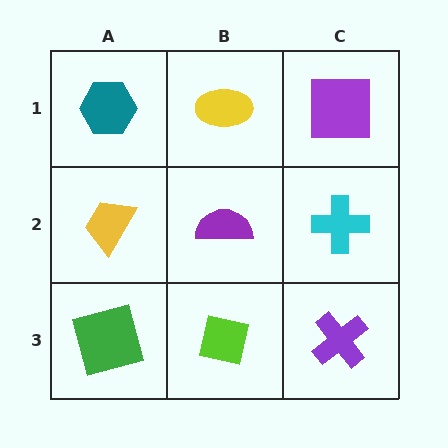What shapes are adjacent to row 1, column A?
A yellow trapezoid (row 2, column A), a yellow ellipse (row 1, column B).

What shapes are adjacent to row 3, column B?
A purple semicircle (row 2, column B), a green square (row 3, column A), a purple cross (row 3, column C).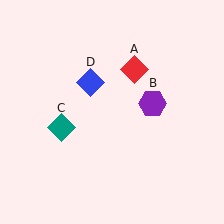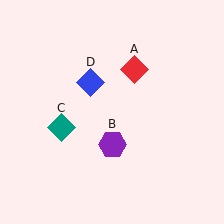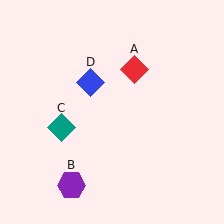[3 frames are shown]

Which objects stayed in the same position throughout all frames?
Red diamond (object A) and teal diamond (object C) and blue diamond (object D) remained stationary.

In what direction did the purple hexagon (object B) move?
The purple hexagon (object B) moved down and to the left.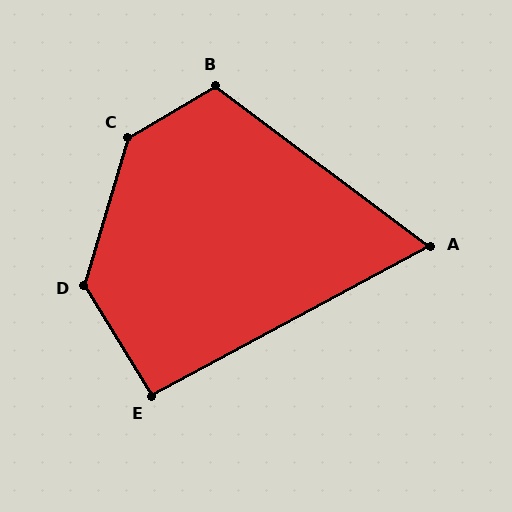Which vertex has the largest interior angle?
C, at approximately 137 degrees.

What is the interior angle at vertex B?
Approximately 113 degrees (obtuse).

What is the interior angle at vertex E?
Approximately 93 degrees (approximately right).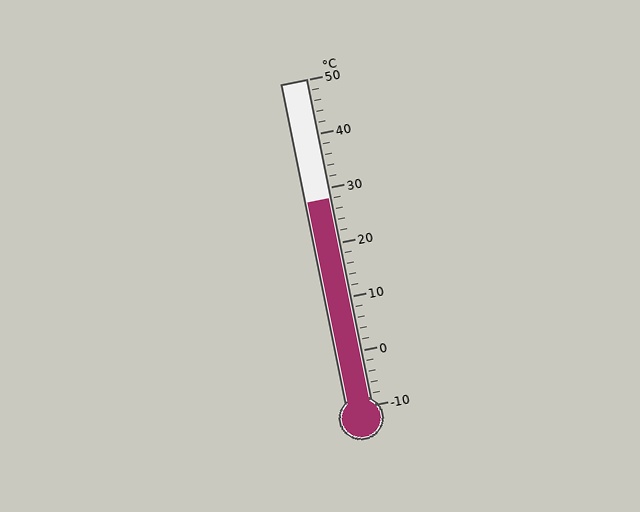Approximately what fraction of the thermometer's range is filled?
The thermometer is filled to approximately 65% of its range.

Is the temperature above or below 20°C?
The temperature is above 20°C.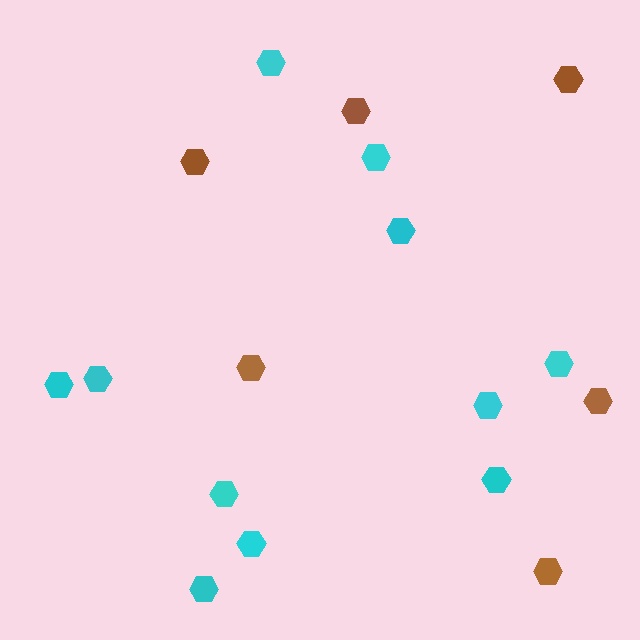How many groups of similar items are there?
There are 2 groups: one group of brown hexagons (6) and one group of cyan hexagons (11).